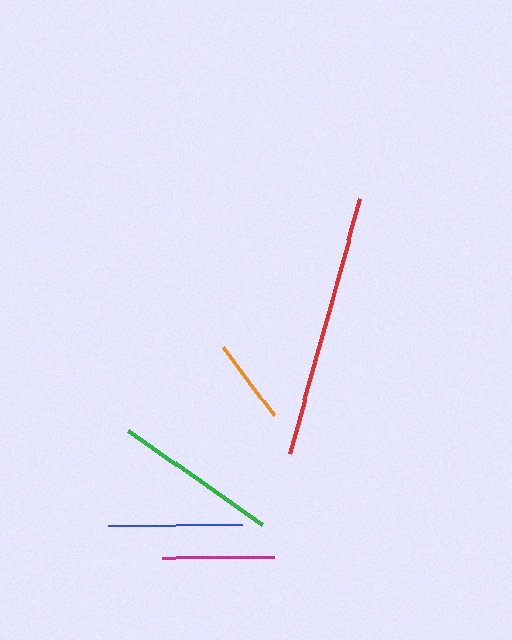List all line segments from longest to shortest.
From longest to shortest: red, green, blue, magenta, orange.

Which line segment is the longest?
The red line is the longest at approximately 264 pixels.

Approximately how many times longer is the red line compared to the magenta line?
The red line is approximately 2.4 times the length of the magenta line.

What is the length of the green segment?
The green segment is approximately 165 pixels long.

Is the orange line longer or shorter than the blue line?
The blue line is longer than the orange line.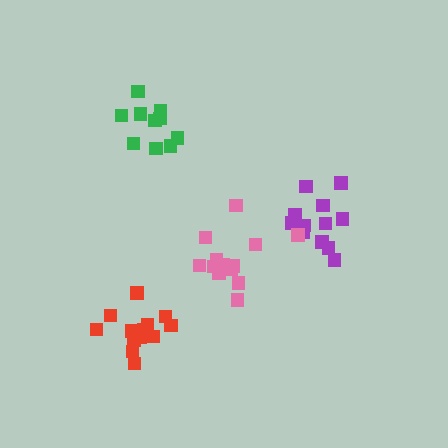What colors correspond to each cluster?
The clusters are colored: green, red, purple, pink.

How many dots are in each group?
Group 1: 10 dots, Group 2: 13 dots, Group 3: 12 dots, Group 4: 14 dots (49 total).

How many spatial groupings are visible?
There are 4 spatial groupings.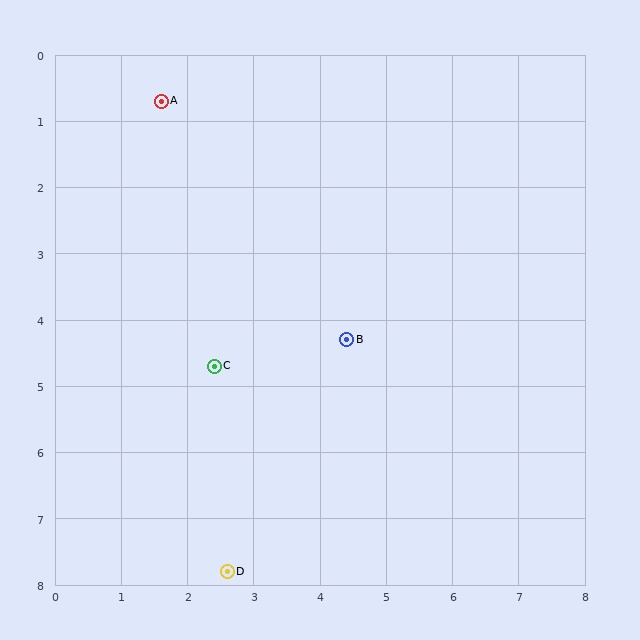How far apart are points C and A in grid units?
Points C and A are about 4.1 grid units apart.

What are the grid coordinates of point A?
Point A is at approximately (1.6, 0.7).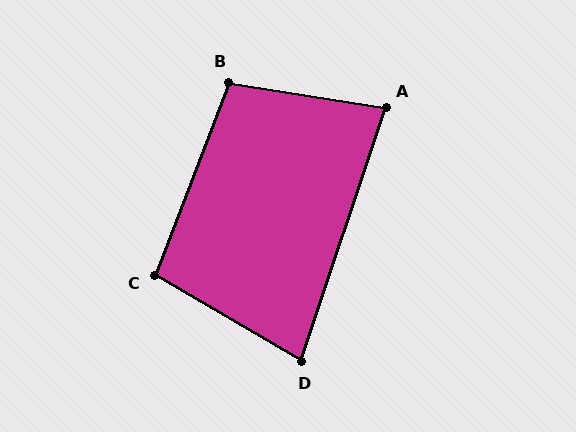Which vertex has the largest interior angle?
B, at approximately 102 degrees.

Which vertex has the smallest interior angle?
D, at approximately 78 degrees.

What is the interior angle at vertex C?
Approximately 99 degrees (obtuse).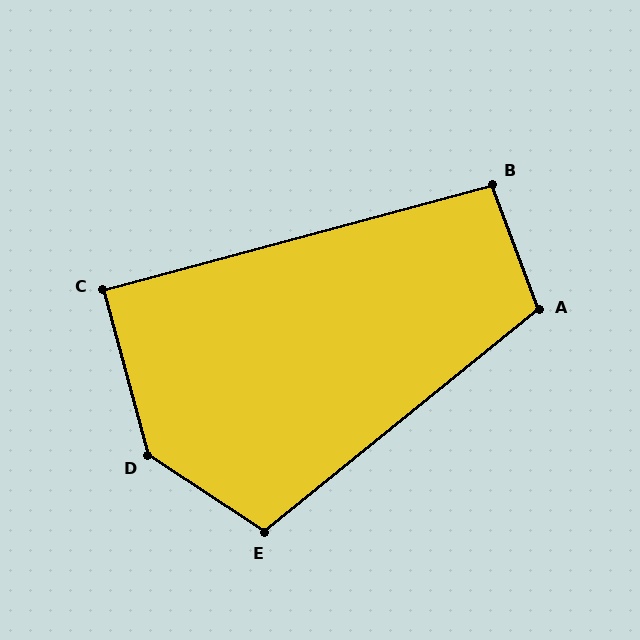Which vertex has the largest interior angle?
D, at approximately 138 degrees.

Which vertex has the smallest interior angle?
C, at approximately 90 degrees.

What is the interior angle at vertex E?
Approximately 108 degrees (obtuse).